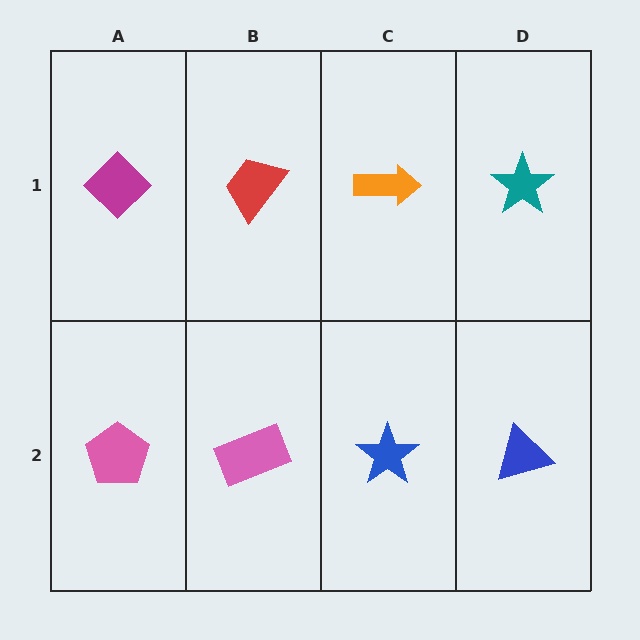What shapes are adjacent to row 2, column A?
A magenta diamond (row 1, column A), a pink rectangle (row 2, column B).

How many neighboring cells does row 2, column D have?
2.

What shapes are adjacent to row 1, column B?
A pink rectangle (row 2, column B), a magenta diamond (row 1, column A), an orange arrow (row 1, column C).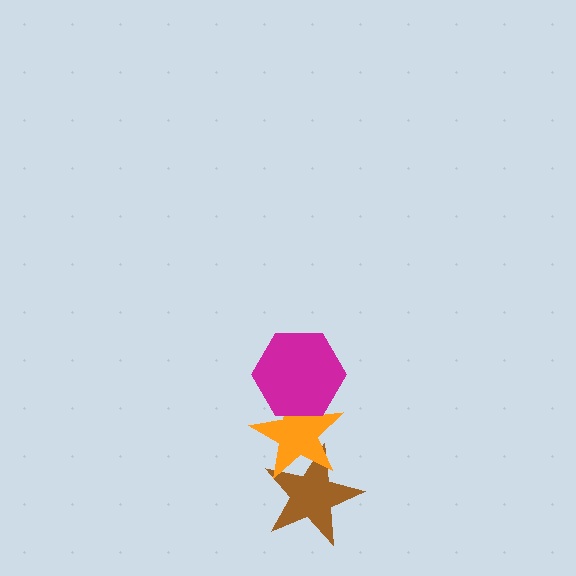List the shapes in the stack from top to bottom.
From top to bottom: the magenta hexagon, the orange star, the brown star.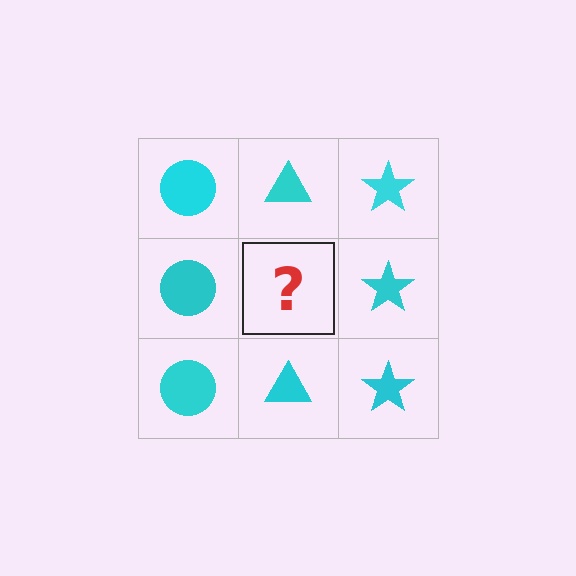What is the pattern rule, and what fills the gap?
The rule is that each column has a consistent shape. The gap should be filled with a cyan triangle.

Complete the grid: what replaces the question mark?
The question mark should be replaced with a cyan triangle.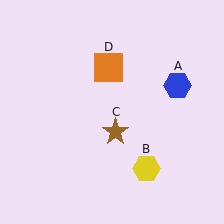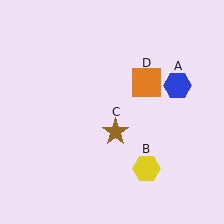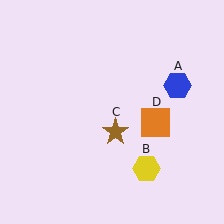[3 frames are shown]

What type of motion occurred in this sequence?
The orange square (object D) rotated clockwise around the center of the scene.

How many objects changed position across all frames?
1 object changed position: orange square (object D).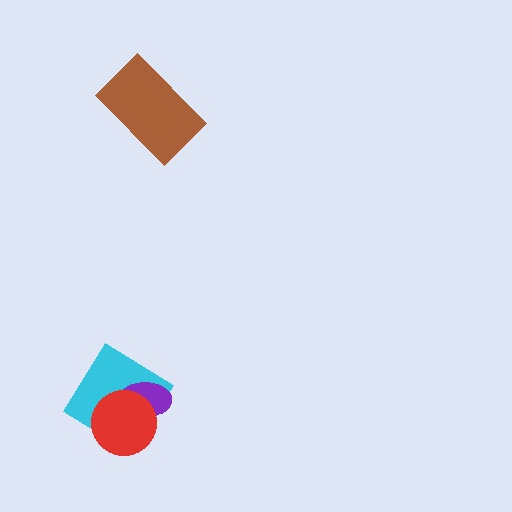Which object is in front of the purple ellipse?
The red circle is in front of the purple ellipse.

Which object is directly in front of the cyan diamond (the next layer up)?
The purple ellipse is directly in front of the cyan diamond.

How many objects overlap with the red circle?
2 objects overlap with the red circle.